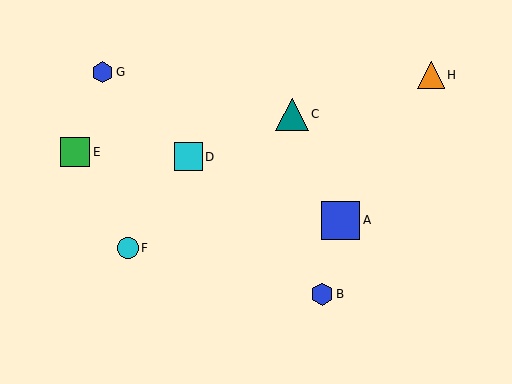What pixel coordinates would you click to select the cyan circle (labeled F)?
Click at (128, 248) to select the cyan circle F.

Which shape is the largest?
The blue square (labeled A) is the largest.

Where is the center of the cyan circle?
The center of the cyan circle is at (128, 248).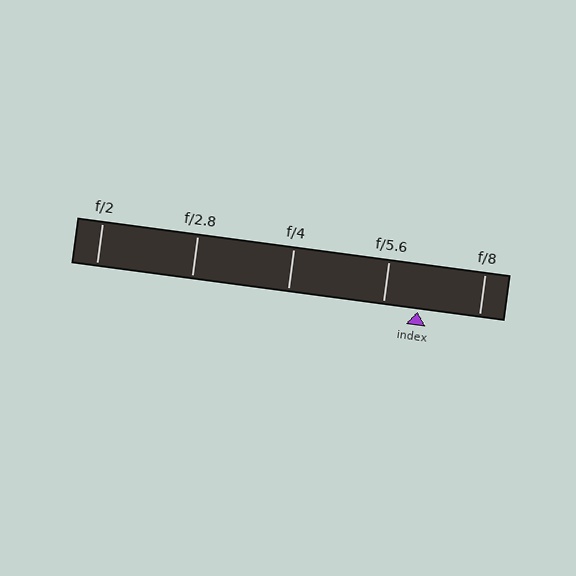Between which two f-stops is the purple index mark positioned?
The index mark is between f/5.6 and f/8.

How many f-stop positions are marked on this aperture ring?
There are 5 f-stop positions marked.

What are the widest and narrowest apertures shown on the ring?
The widest aperture shown is f/2 and the narrowest is f/8.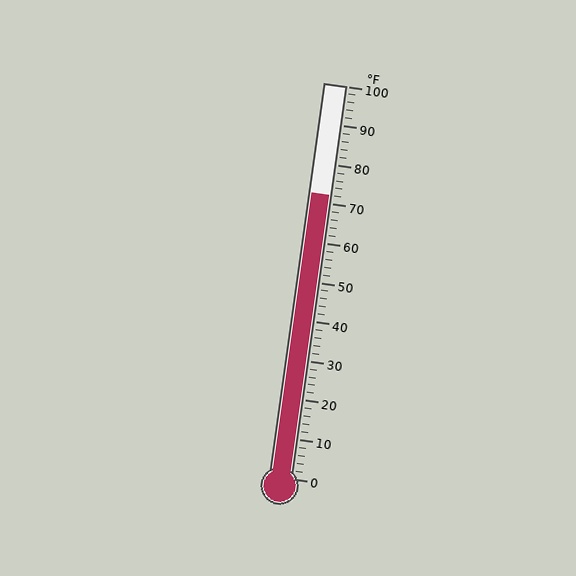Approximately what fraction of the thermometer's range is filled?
The thermometer is filled to approximately 70% of its range.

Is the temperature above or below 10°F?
The temperature is above 10°F.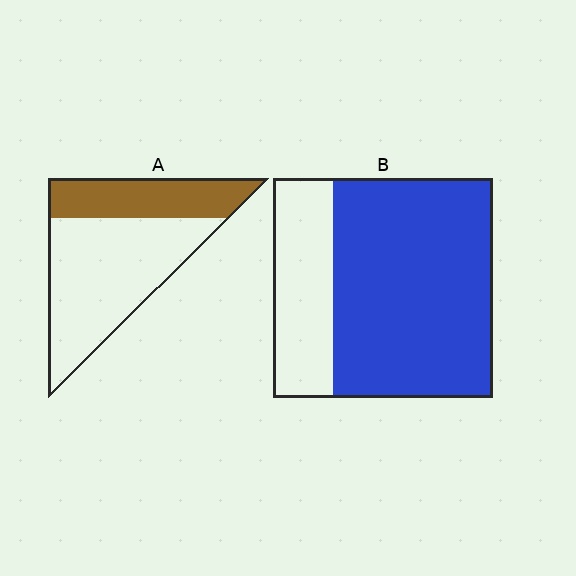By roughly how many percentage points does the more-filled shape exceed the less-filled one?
By roughly 40 percentage points (B over A).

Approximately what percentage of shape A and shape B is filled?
A is approximately 35% and B is approximately 75%.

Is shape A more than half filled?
No.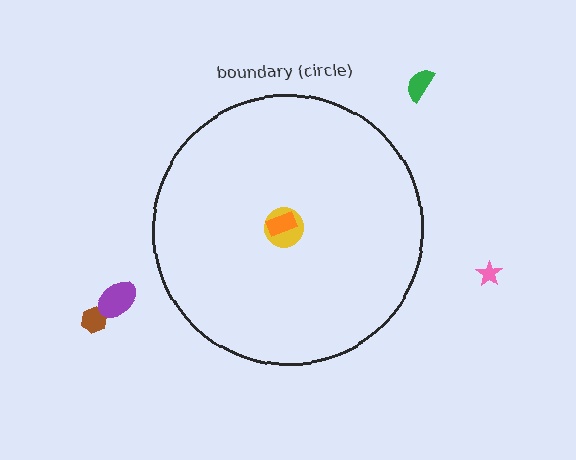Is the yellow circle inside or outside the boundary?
Inside.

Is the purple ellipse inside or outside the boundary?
Outside.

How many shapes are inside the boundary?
2 inside, 4 outside.